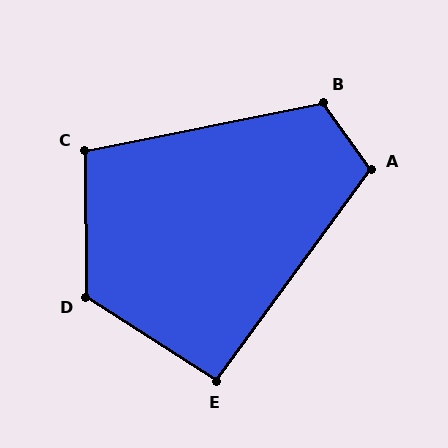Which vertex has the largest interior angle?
D, at approximately 123 degrees.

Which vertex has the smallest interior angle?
E, at approximately 94 degrees.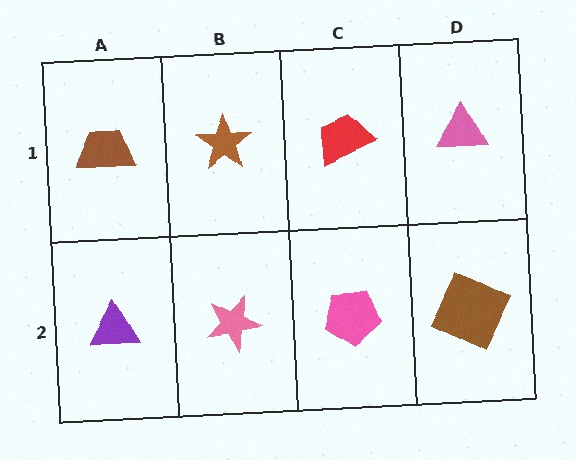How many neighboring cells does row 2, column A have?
2.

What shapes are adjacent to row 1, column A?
A purple triangle (row 2, column A), a brown star (row 1, column B).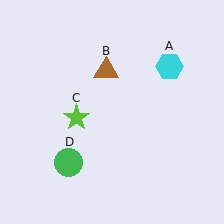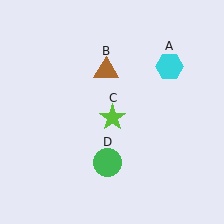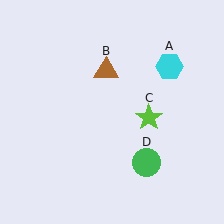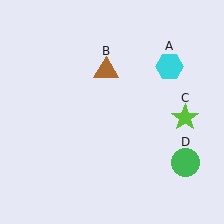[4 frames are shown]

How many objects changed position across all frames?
2 objects changed position: lime star (object C), green circle (object D).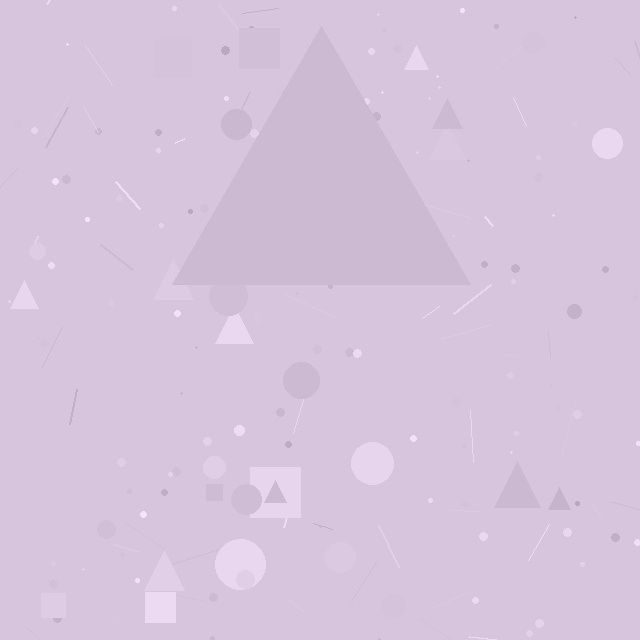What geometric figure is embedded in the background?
A triangle is embedded in the background.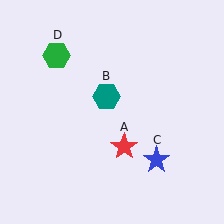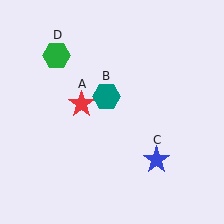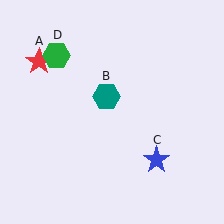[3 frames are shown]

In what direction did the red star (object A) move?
The red star (object A) moved up and to the left.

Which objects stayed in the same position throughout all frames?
Teal hexagon (object B) and blue star (object C) and green hexagon (object D) remained stationary.